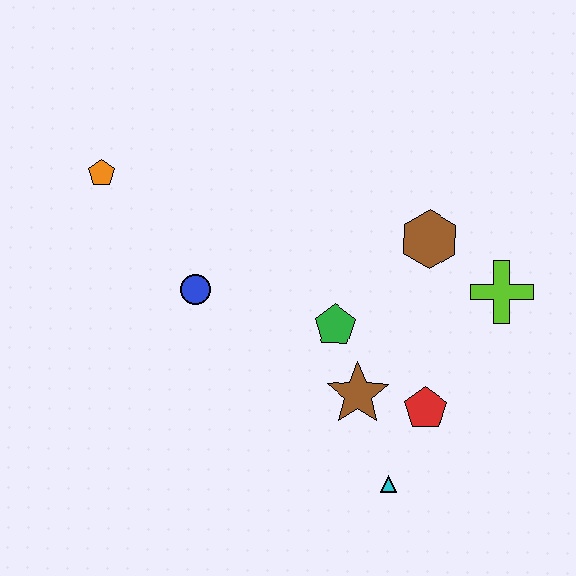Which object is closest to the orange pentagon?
The blue circle is closest to the orange pentagon.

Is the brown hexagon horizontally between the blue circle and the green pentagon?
No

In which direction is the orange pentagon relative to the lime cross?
The orange pentagon is to the left of the lime cross.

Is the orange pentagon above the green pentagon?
Yes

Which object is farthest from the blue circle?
The lime cross is farthest from the blue circle.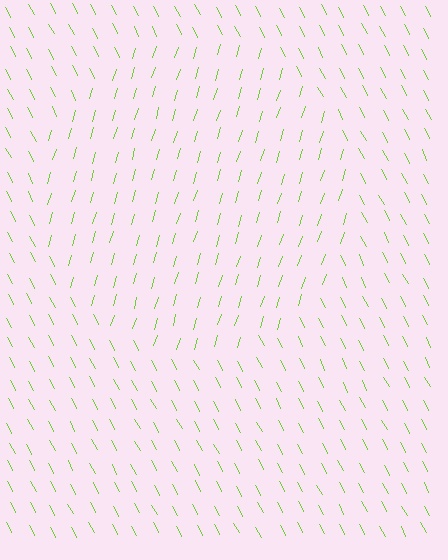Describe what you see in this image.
The image is filled with small lime line segments. A circle region in the image has lines oriented differently from the surrounding lines, creating a visible texture boundary.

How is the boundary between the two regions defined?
The boundary is defined purely by a change in line orientation (approximately 45 degrees difference). All lines are the same color and thickness.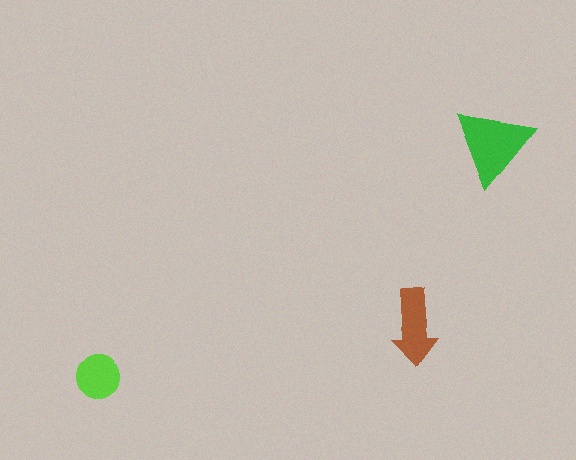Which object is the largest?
The green triangle.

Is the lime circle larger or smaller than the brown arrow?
Smaller.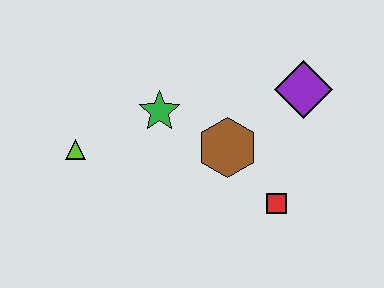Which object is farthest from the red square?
The lime triangle is farthest from the red square.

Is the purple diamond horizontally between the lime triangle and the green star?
No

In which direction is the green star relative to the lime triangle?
The green star is to the right of the lime triangle.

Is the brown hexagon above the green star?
No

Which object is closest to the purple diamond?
The brown hexagon is closest to the purple diamond.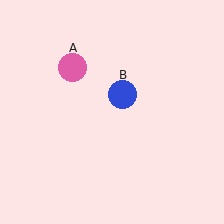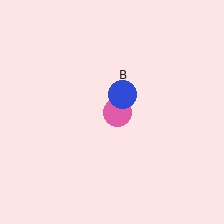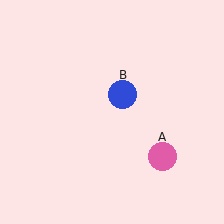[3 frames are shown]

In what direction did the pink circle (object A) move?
The pink circle (object A) moved down and to the right.